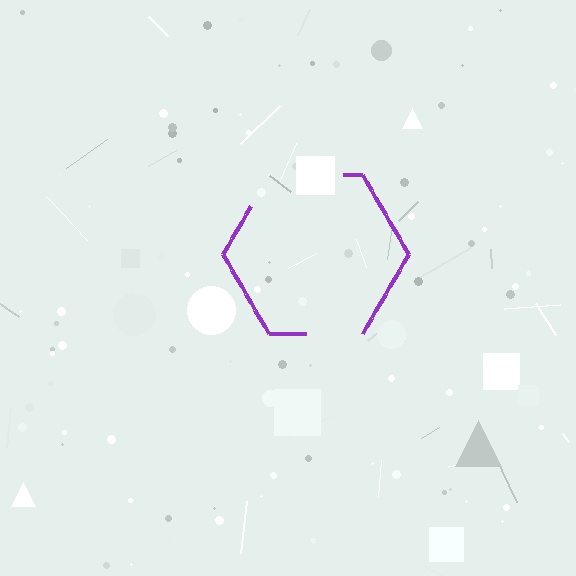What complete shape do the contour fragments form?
The contour fragments form a hexagon.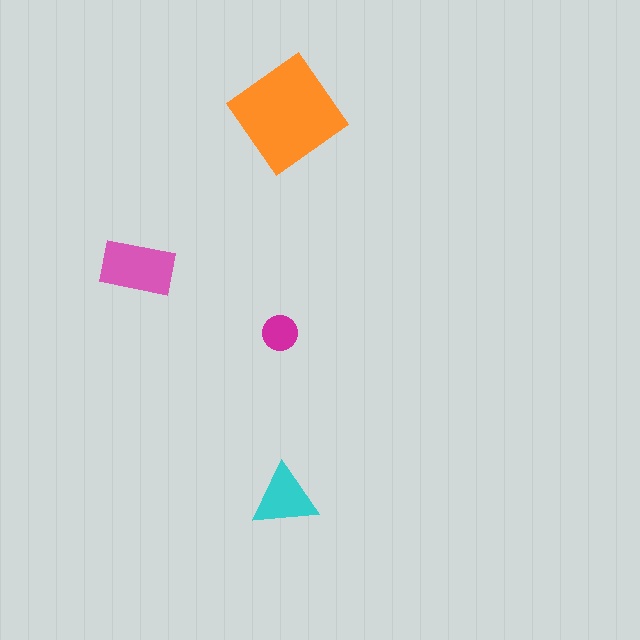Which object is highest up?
The orange diamond is topmost.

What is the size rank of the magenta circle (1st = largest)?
4th.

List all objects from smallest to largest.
The magenta circle, the cyan triangle, the pink rectangle, the orange diamond.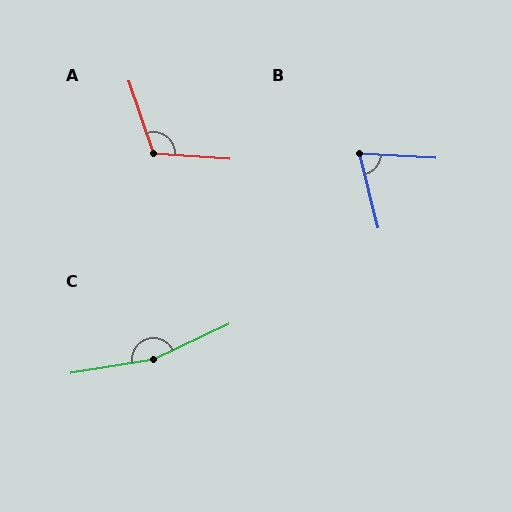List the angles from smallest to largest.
B (73°), A (113°), C (164°).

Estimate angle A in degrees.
Approximately 113 degrees.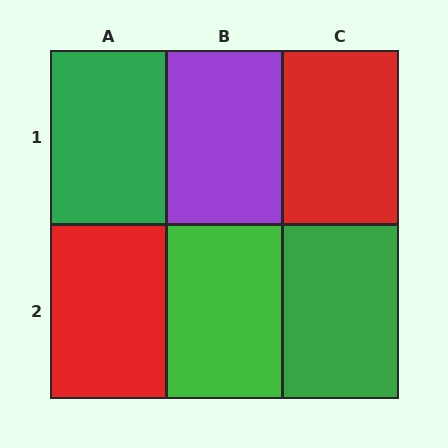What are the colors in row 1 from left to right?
Green, purple, red.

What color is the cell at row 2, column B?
Green.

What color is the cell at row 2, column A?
Red.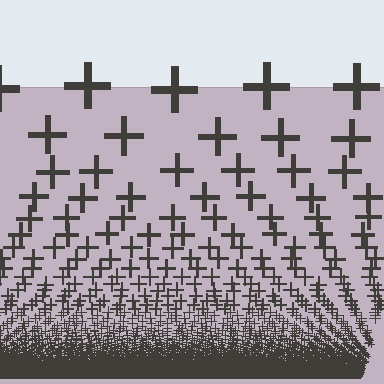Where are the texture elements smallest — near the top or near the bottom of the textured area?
Near the bottom.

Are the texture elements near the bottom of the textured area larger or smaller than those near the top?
Smaller. The gradient is inverted — elements near the bottom are smaller and denser.